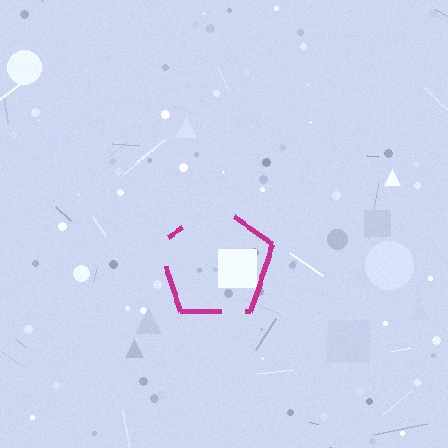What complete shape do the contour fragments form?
The contour fragments form a pentagon.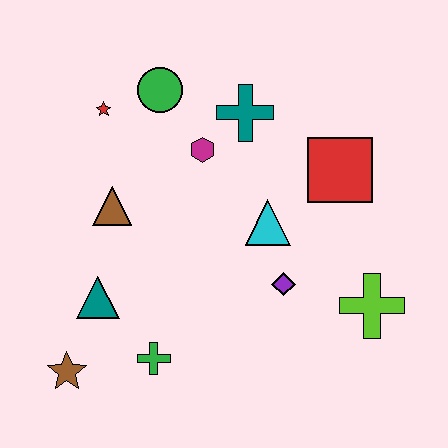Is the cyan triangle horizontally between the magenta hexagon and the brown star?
No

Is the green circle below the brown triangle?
No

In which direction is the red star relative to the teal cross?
The red star is to the left of the teal cross.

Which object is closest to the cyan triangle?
The purple diamond is closest to the cyan triangle.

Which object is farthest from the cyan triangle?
The brown star is farthest from the cyan triangle.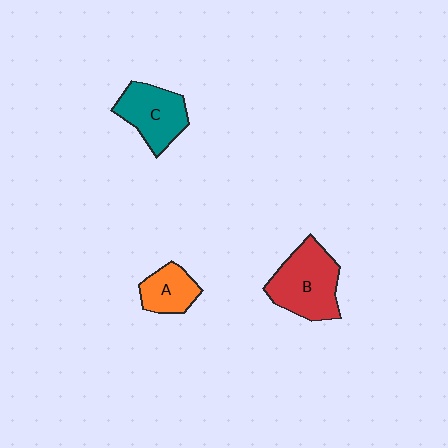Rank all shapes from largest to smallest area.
From largest to smallest: B (red), C (teal), A (orange).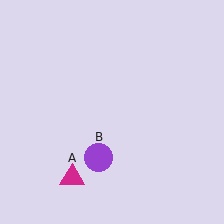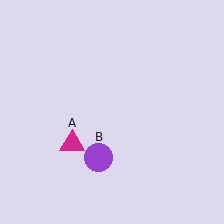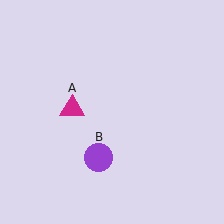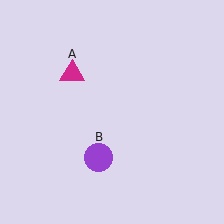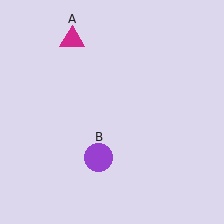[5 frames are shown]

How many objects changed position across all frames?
1 object changed position: magenta triangle (object A).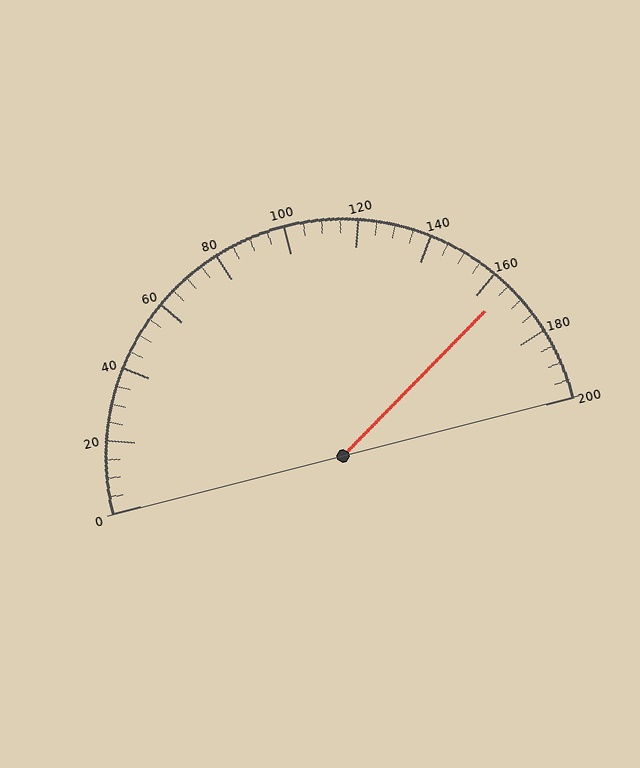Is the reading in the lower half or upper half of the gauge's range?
The reading is in the upper half of the range (0 to 200).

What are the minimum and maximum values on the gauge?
The gauge ranges from 0 to 200.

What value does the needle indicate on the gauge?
The needle indicates approximately 165.